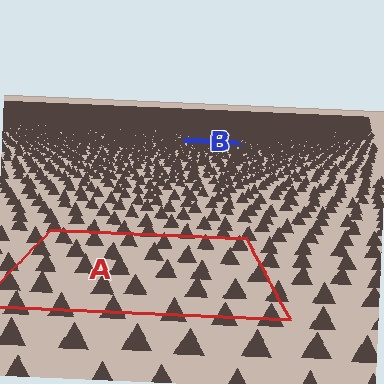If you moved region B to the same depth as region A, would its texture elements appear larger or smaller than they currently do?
They would appear larger. At a closer depth, the same texture elements are projected at a bigger on-screen size.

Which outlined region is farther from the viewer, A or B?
Region B is farther from the viewer — the texture elements inside it appear smaller and more densely packed.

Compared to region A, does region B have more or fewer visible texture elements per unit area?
Region B has more texture elements per unit area — they are packed more densely because it is farther away.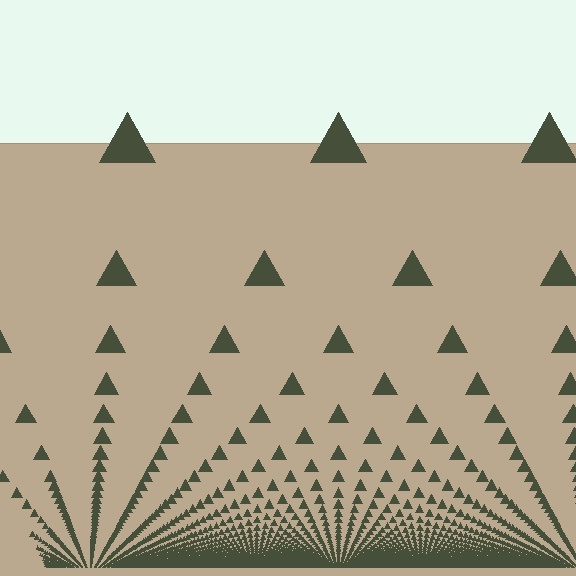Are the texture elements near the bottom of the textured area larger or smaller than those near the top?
Smaller. The gradient is inverted — elements near the bottom are smaller and denser.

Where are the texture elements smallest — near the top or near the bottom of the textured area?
Near the bottom.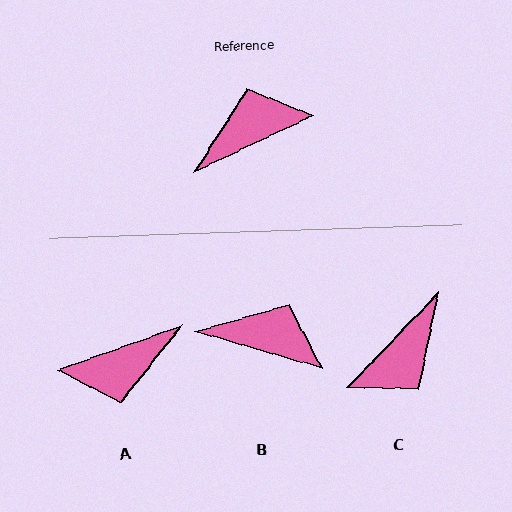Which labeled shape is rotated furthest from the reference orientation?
A, about 174 degrees away.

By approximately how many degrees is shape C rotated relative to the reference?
Approximately 159 degrees clockwise.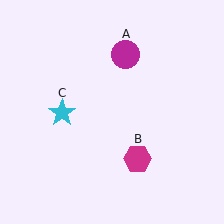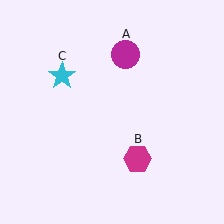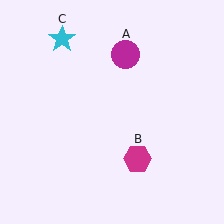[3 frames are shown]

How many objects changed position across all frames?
1 object changed position: cyan star (object C).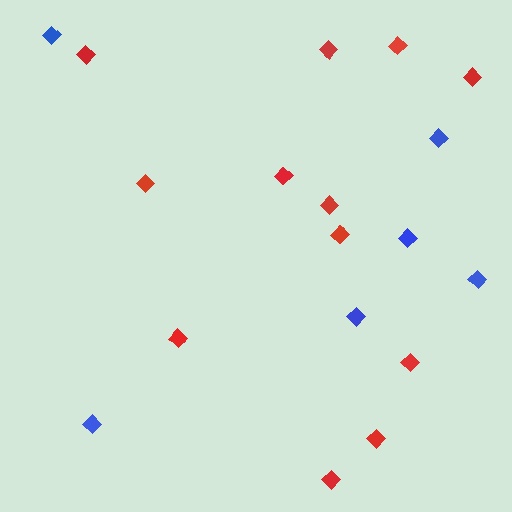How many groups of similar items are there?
There are 2 groups: one group of blue diamonds (6) and one group of red diamonds (12).